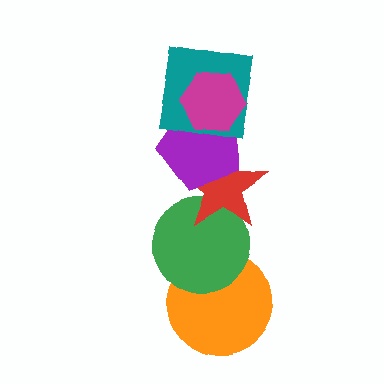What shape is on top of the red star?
The purple pentagon is on top of the red star.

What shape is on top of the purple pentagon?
The teal square is on top of the purple pentagon.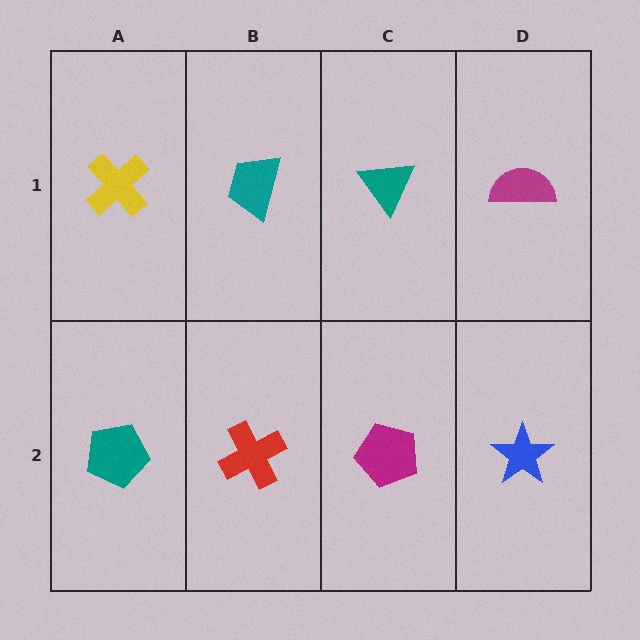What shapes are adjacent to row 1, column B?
A red cross (row 2, column B), a yellow cross (row 1, column A), a teal triangle (row 1, column C).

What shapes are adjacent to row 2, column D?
A magenta semicircle (row 1, column D), a magenta pentagon (row 2, column C).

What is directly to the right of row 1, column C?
A magenta semicircle.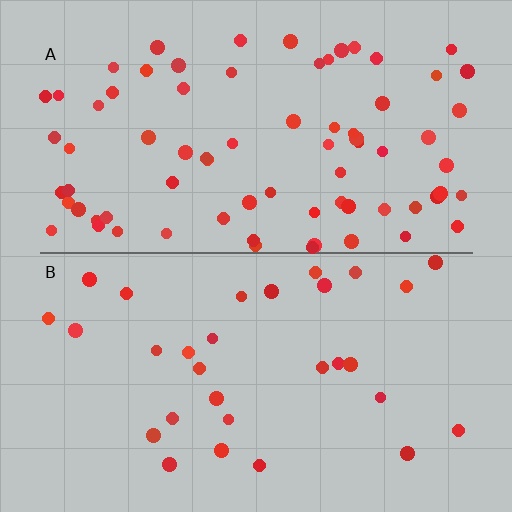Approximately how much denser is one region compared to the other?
Approximately 2.5× — region A over region B.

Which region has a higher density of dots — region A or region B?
A (the top).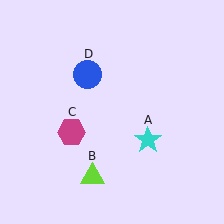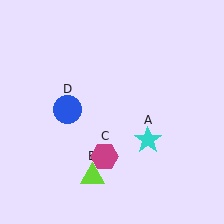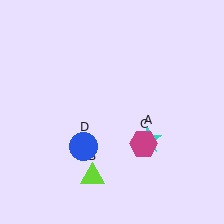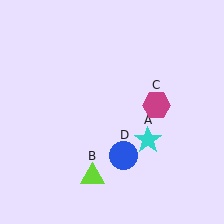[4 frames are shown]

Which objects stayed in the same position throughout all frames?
Cyan star (object A) and lime triangle (object B) remained stationary.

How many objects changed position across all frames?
2 objects changed position: magenta hexagon (object C), blue circle (object D).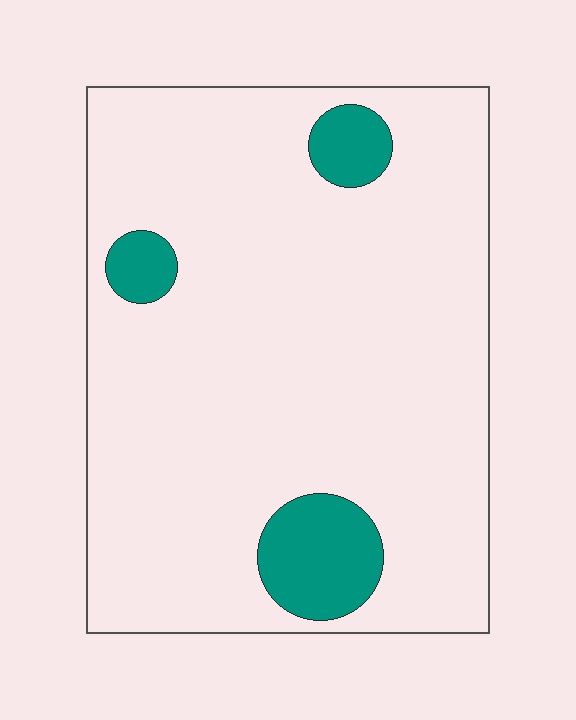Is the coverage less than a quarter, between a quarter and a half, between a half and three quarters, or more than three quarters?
Less than a quarter.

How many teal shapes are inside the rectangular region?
3.